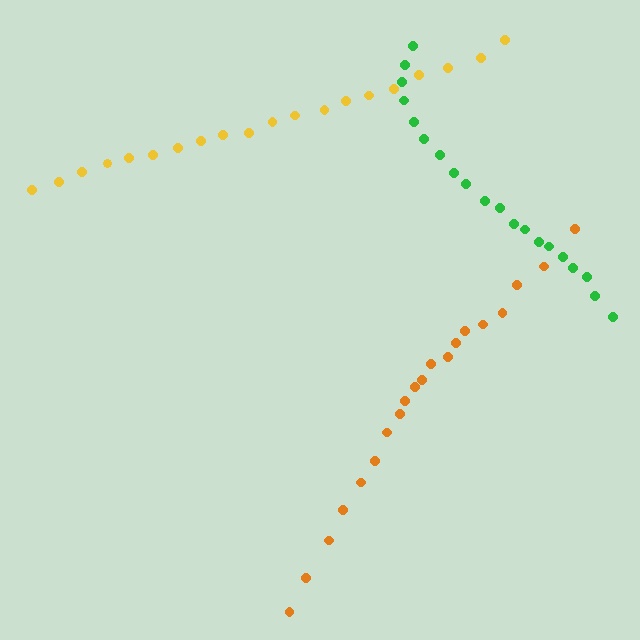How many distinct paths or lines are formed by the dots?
There are 3 distinct paths.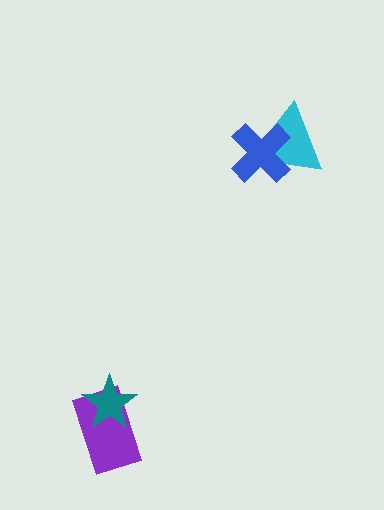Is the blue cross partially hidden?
No, no other shape covers it.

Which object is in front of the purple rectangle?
The teal star is in front of the purple rectangle.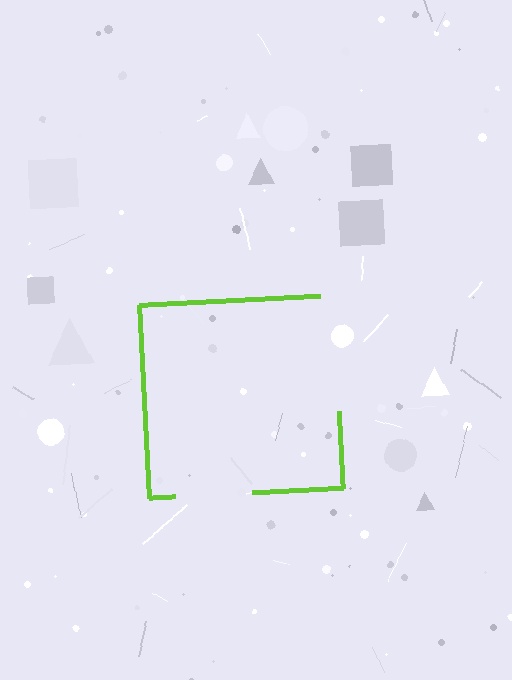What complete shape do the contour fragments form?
The contour fragments form a square.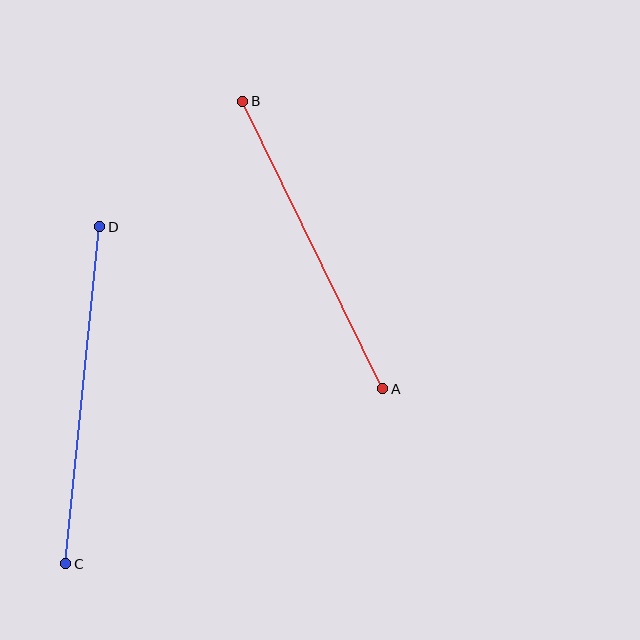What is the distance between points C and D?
The distance is approximately 338 pixels.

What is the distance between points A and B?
The distance is approximately 320 pixels.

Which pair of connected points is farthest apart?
Points C and D are farthest apart.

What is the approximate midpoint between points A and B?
The midpoint is at approximately (313, 245) pixels.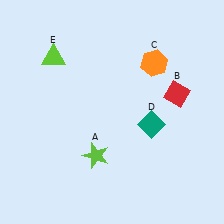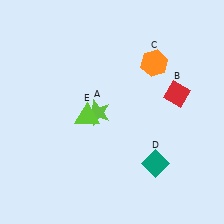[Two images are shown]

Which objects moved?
The objects that moved are: the lime star (A), the teal diamond (D), the lime triangle (E).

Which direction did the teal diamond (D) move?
The teal diamond (D) moved down.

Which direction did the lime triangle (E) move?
The lime triangle (E) moved down.